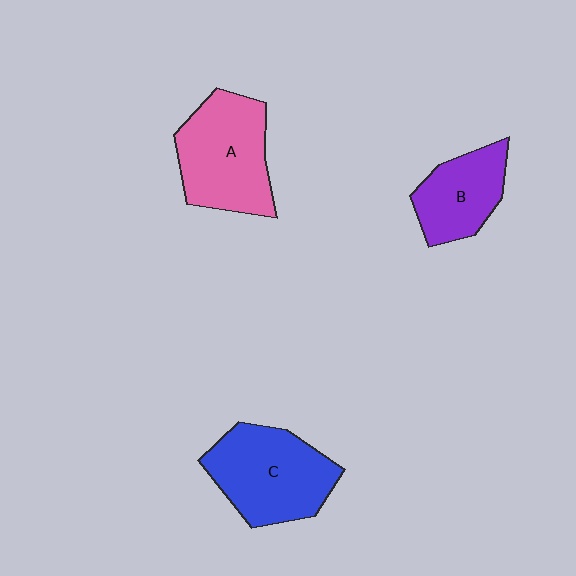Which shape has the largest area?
Shape C (blue).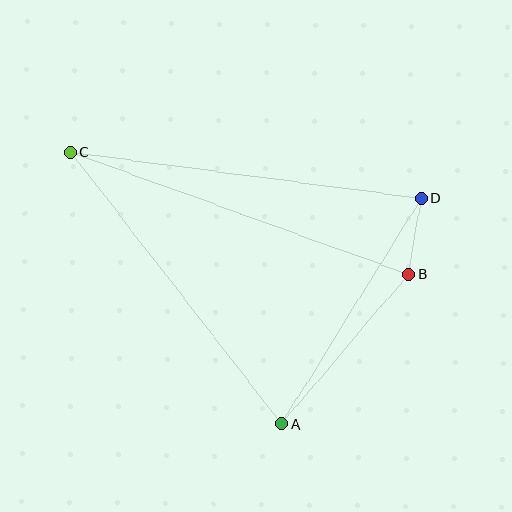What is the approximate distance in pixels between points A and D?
The distance between A and D is approximately 265 pixels.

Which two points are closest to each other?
Points B and D are closest to each other.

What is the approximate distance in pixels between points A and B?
The distance between A and B is approximately 196 pixels.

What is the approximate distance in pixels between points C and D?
The distance between C and D is approximately 354 pixels.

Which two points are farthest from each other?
Points B and C are farthest from each other.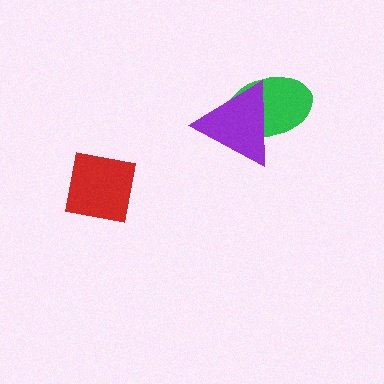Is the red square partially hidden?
No, no other shape covers it.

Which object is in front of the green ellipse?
The purple triangle is in front of the green ellipse.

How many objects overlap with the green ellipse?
1 object overlaps with the green ellipse.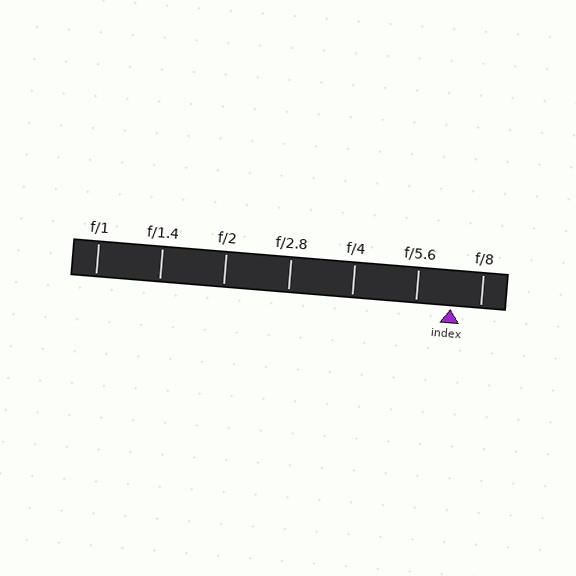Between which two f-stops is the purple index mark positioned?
The index mark is between f/5.6 and f/8.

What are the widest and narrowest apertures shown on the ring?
The widest aperture shown is f/1 and the narrowest is f/8.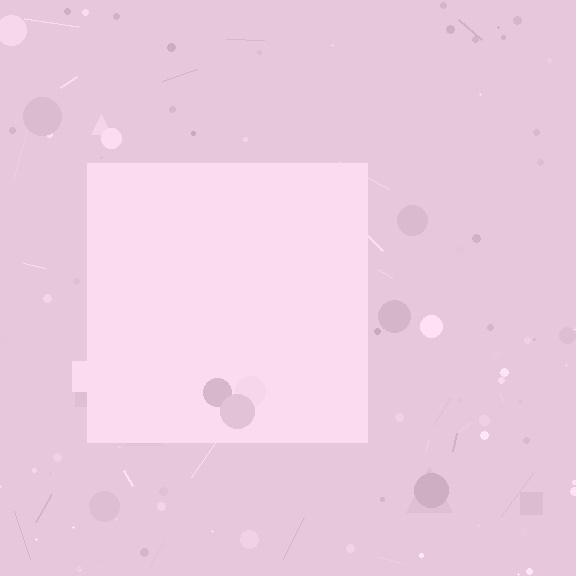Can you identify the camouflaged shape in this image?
The camouflaged shape is a square.